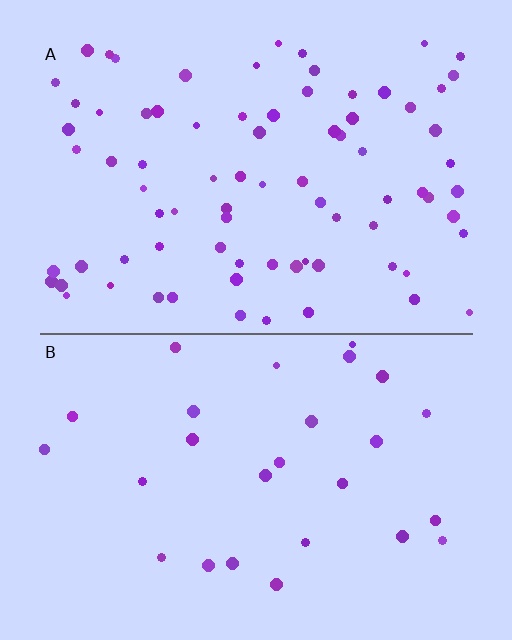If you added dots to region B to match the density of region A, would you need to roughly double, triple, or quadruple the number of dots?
Approximately triple.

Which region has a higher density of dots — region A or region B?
A (the top).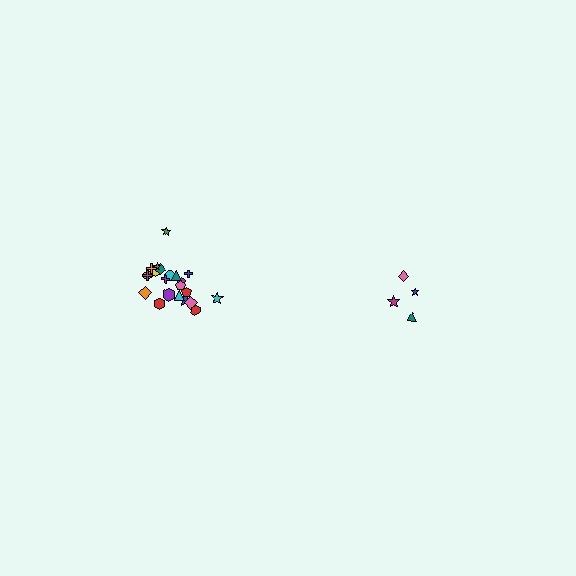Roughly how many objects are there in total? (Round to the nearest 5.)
Roughly 25 objects in total.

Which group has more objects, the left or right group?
The left group.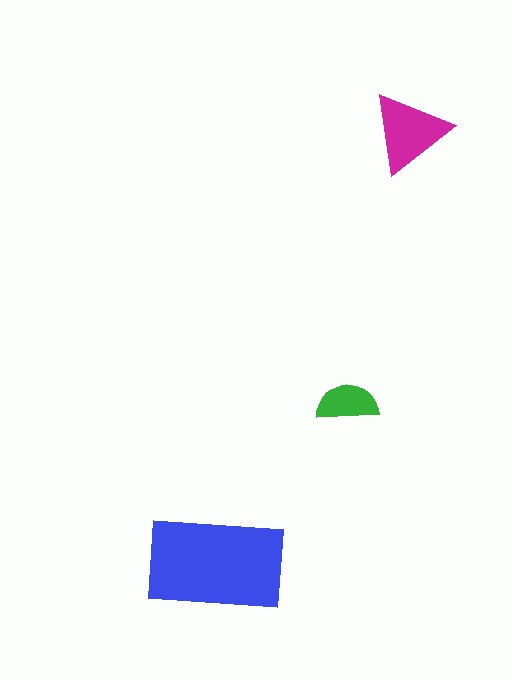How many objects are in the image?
There are 3 objects in the image.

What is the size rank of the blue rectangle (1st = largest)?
1st.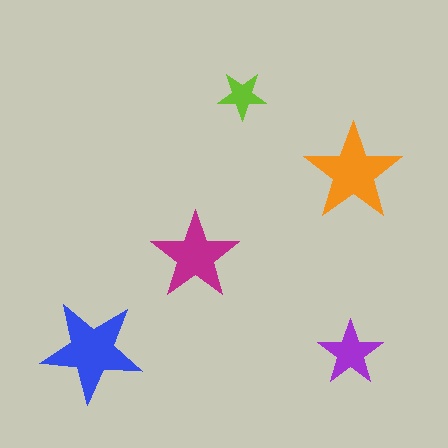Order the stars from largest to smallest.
the blue one, the orange one, the magenta one, the purple one, the lime one.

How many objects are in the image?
There are 5 objects in the image.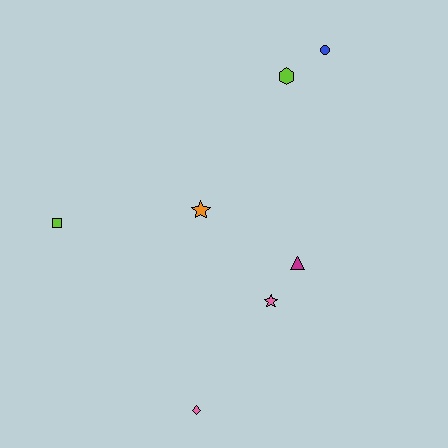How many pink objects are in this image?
There are 2 pink objects.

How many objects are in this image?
There are 7 objects.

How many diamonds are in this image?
There is 1 diamond.